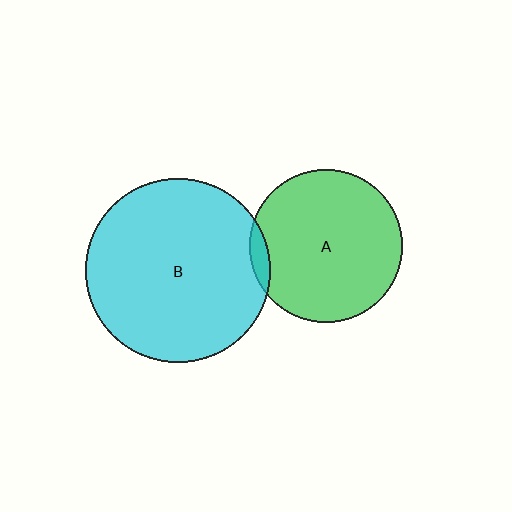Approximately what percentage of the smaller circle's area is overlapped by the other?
Approximately 5%.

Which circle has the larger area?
Circle B (cyan).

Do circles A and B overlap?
Yes.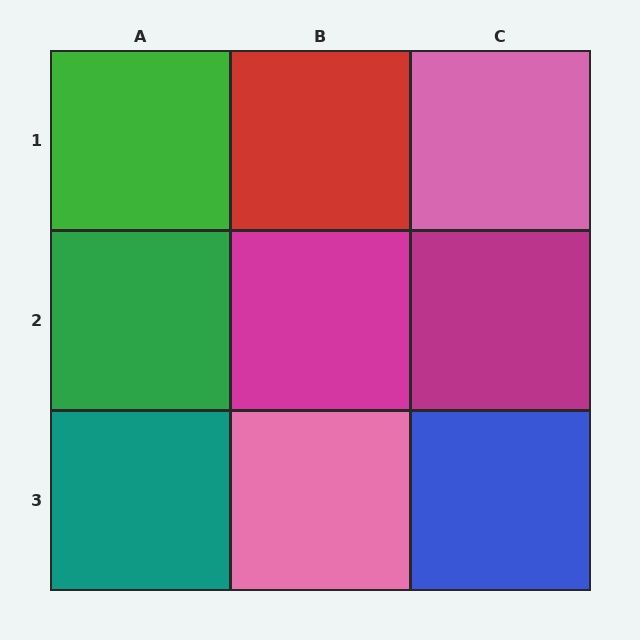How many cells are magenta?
2 cells are magenta.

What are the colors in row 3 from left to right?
Teal, pink, blue.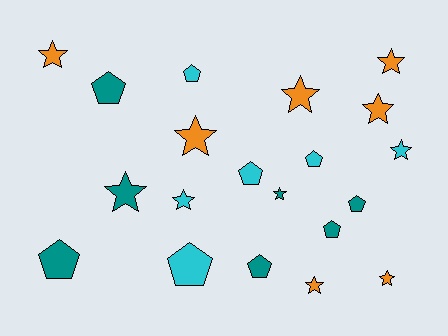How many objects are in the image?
There are 20 objects.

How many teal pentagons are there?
There are 5 teal pentagons.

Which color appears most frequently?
Teal, with 7 objects.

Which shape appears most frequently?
Star, with 11 objects.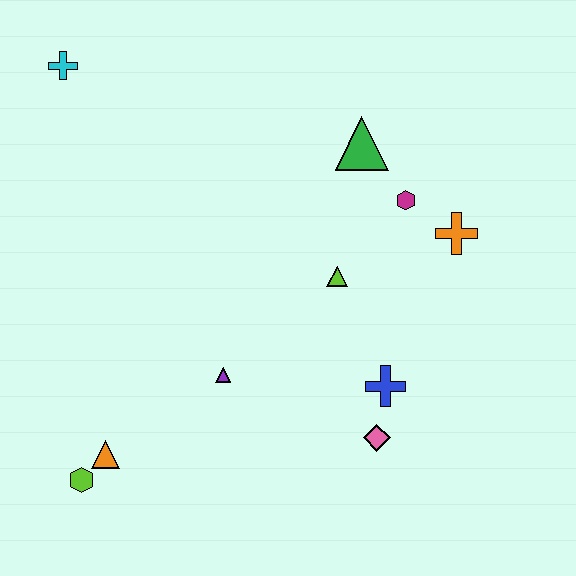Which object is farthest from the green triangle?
The lime hexagon is farthest from the green triangle.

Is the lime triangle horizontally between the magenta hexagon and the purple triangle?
Yes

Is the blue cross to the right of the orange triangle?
Yes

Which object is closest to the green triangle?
The magenta hexagon is closest to the green triangle.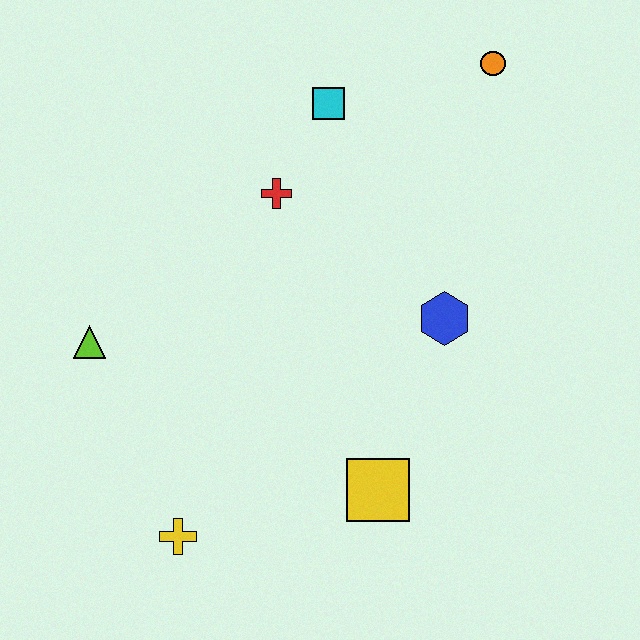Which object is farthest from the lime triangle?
The orange circle is farthest from the lime triangle.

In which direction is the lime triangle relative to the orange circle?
The lime triangle is to the left of the orange circle.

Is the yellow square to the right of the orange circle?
No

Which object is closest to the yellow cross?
The yellow square is closest to the yellow cross.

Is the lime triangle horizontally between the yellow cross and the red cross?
No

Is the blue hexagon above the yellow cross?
Yes